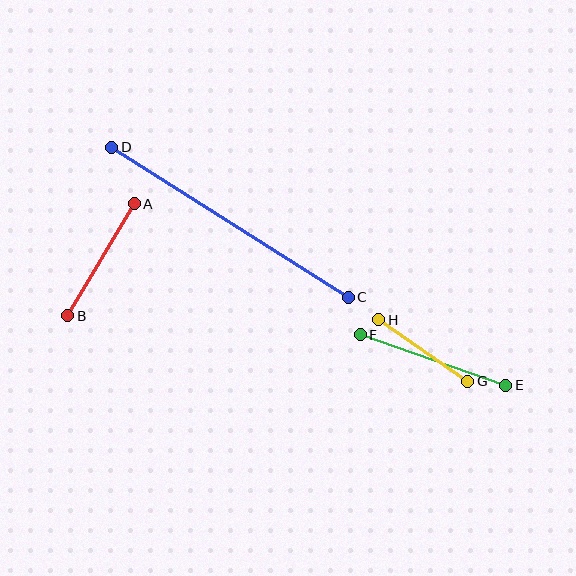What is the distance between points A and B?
The distance is approximately 131 pixels.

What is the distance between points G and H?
The distance is approximately 108 pixels.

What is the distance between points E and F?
The distance is approximately 154 pixels.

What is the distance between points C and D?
The distance is approximately 280 pixels.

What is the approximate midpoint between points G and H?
The midpoint is at approximately (423, 351) pixels.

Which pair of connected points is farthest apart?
Points C and D are farthest apart.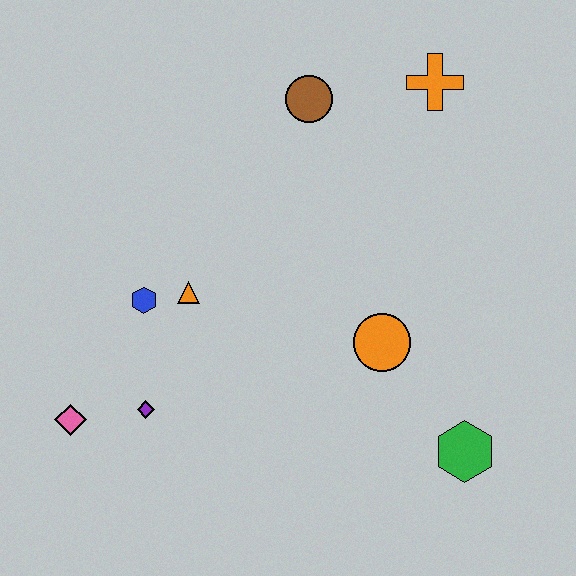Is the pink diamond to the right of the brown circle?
No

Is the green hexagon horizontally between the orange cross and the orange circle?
No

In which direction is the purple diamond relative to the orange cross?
The purple diamond is below the orange cross.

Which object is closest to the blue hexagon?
The orange triangle is closest to the blue hexagon.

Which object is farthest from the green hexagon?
The pink diamond is farthest from the green hexagon.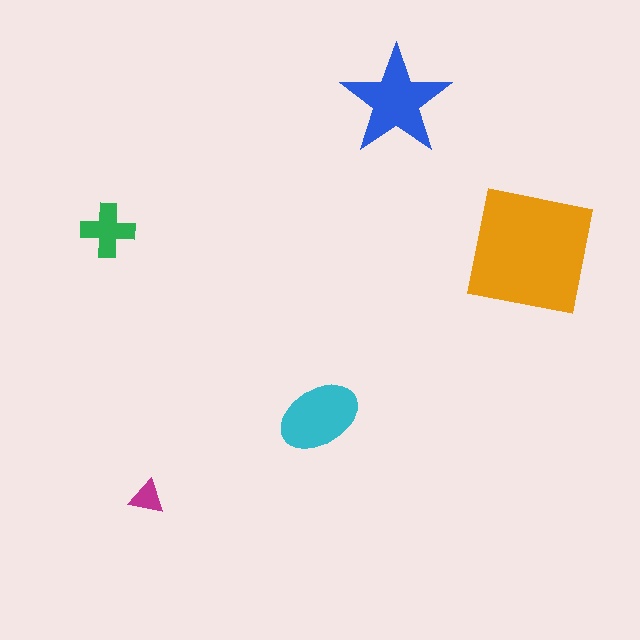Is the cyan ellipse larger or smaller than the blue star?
Smaller.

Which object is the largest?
The orange square.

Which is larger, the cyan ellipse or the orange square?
The orange square.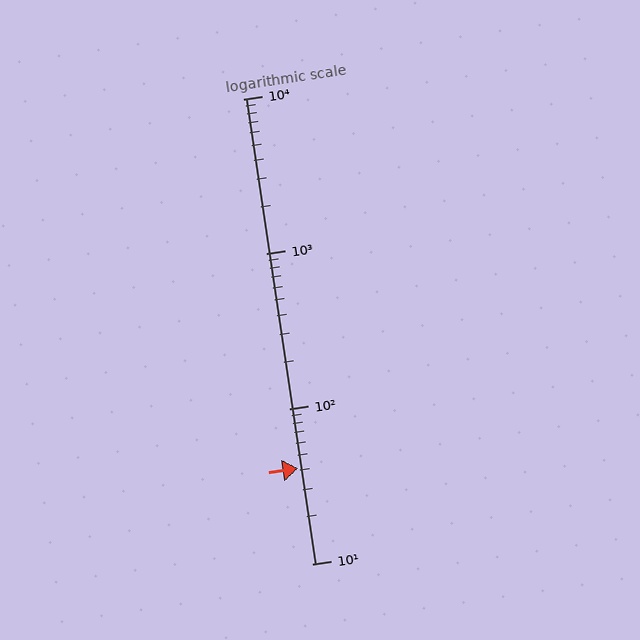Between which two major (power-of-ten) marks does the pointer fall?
The pointer is between 10 and 100.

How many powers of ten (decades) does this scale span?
The scale spans 3 decades, from 10 to 10000.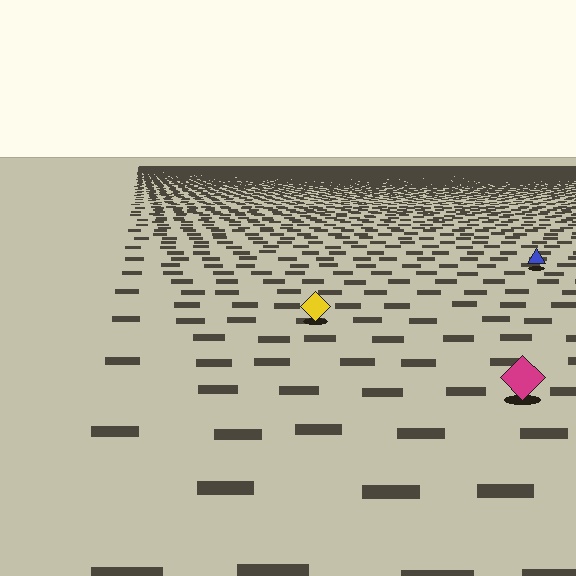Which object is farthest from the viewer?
The blue triangle is farthest from the viewer. It appears smaller and the ground texture around it is denser.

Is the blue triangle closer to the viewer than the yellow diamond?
No. The yellow diamond is closer — you can tell from the texture gradient: the ground texture is coarser near it.